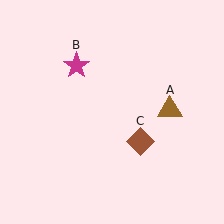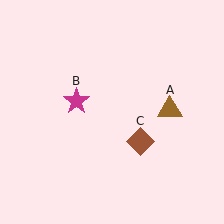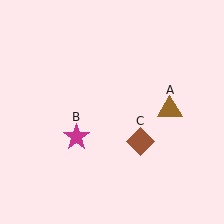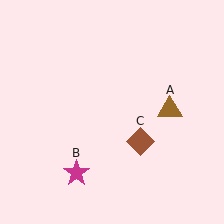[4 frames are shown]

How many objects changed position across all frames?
1 object changed position: magenta star (object B).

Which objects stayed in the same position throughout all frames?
Brown triangle (object A) and brown diamond (object C) remained stationary.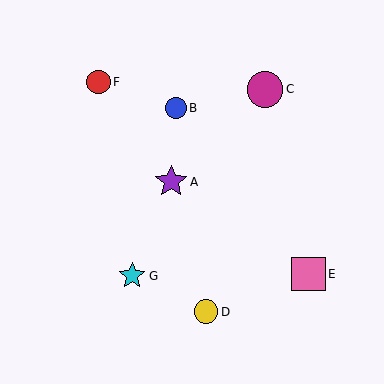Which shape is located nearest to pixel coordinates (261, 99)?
The magenta circle (labeled C) at (265, 89) is nearest to that location.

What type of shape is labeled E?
Shape E is a pink square.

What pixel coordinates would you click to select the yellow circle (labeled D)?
Click at (206, 312) to select the yellow circle D.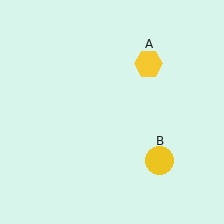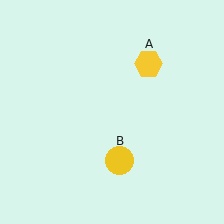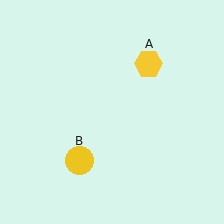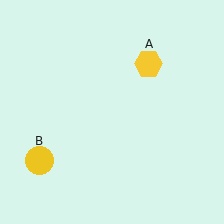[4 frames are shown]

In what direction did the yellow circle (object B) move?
The yellow circle (object B) moved left.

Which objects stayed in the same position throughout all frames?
Yellow hexagon (object A) remained stationary.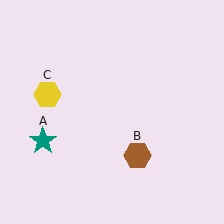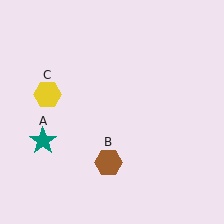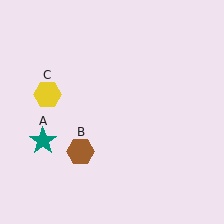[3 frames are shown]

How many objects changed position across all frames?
1 object changed position: brown hexagon (object B).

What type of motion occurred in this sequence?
The brown hexagon (object B) rotated clockwise around the center of the scene.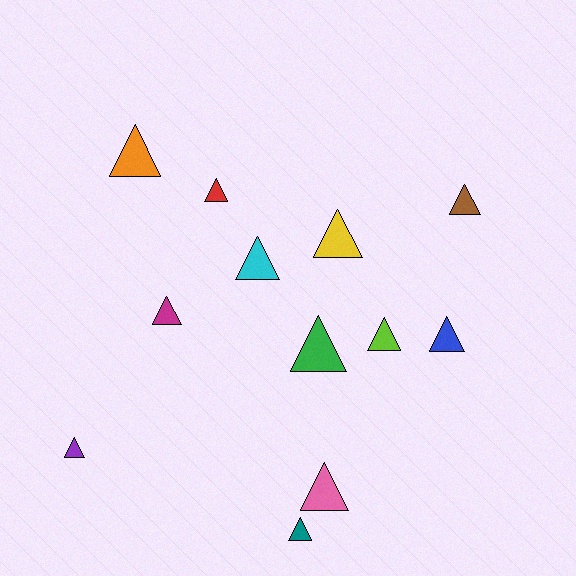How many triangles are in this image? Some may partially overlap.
There are 12 triangles.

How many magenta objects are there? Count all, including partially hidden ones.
There is 1 magenta object.